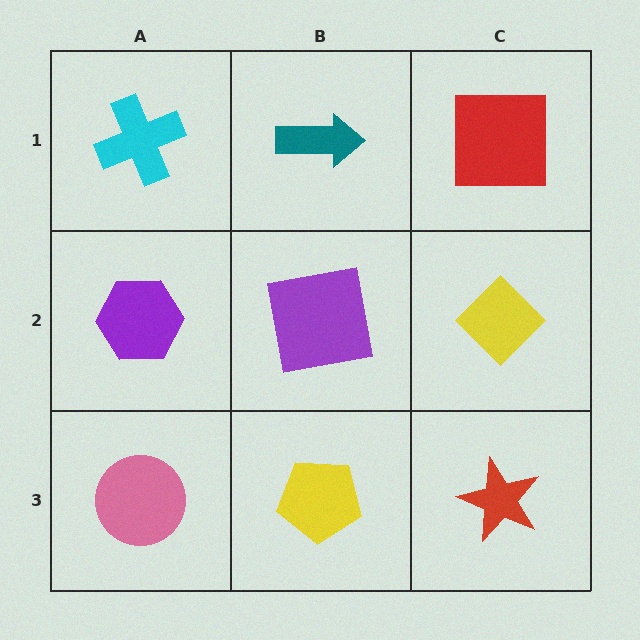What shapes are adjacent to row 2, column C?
A red square (row 1, column C), a red star (row 3, column C), a purple square (row 2, column B).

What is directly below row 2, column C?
A red star.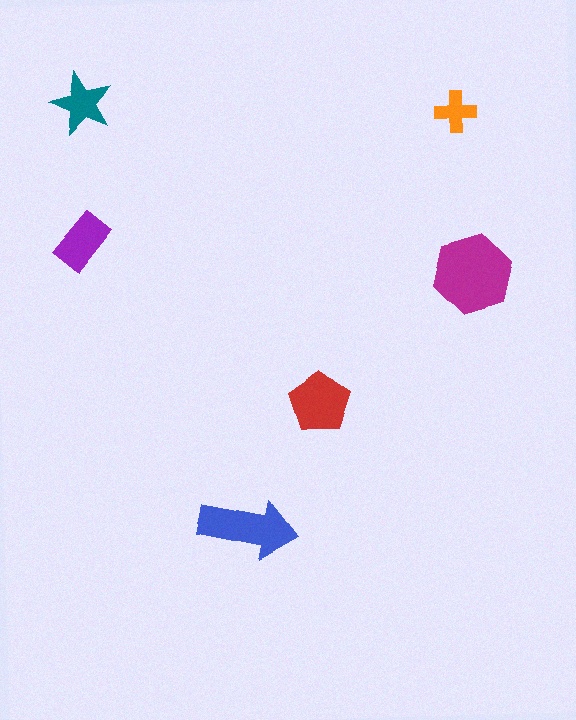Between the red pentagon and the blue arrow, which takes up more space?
The blue arrow.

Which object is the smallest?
The orange cross.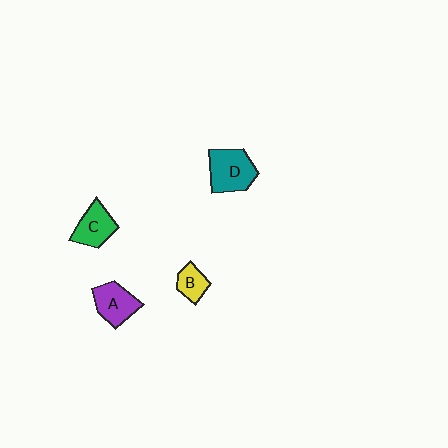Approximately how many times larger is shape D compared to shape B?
Approximately 2.0 times.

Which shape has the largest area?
Shape D (teal).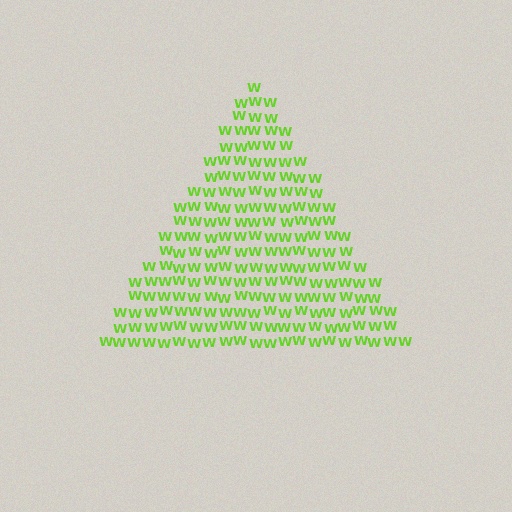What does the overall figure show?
The overall figure shows a triangle.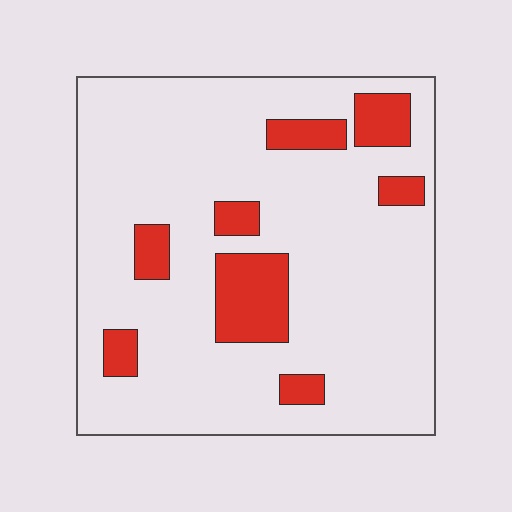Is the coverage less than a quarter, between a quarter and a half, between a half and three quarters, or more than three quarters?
Less than a quarter.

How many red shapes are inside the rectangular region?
8.